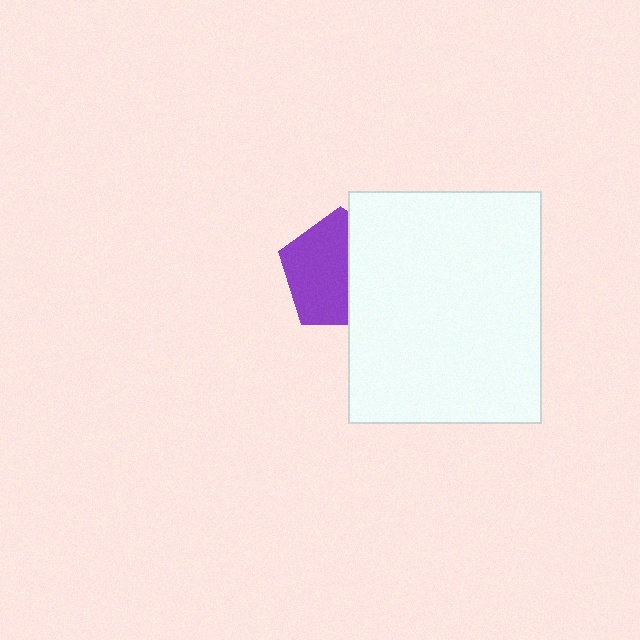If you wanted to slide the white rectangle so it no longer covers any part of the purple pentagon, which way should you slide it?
Slide it right — that is the most direct way to separate the two shapes.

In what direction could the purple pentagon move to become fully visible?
The purple pentagon could move left. That would shift it out from behind the white rectangle entirely.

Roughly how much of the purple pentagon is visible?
About half of it is visible (roughly 58%).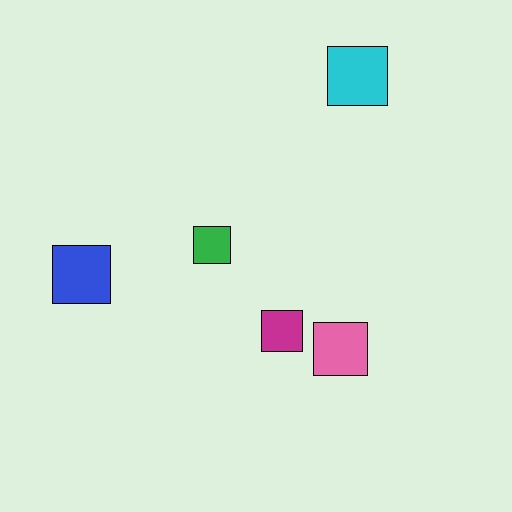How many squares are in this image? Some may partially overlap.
There are 5 squares.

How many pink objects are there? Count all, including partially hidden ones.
There is 1 pink object.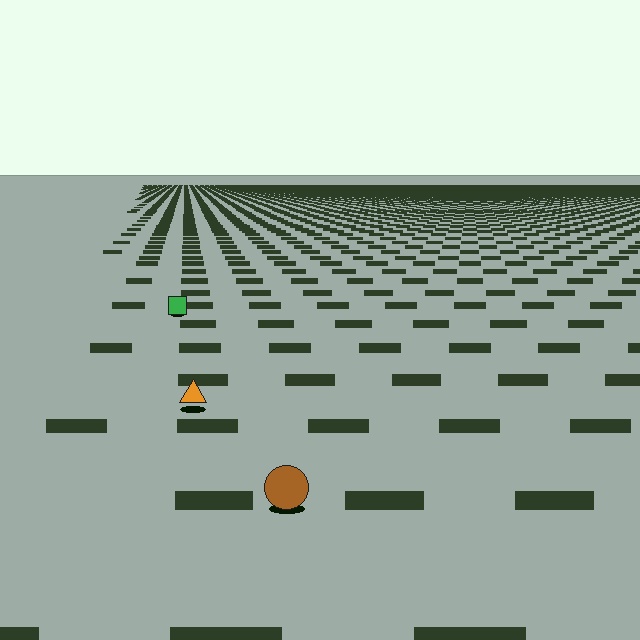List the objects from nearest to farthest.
From nearest to farthest: the brown circle, the orange triangle, the green square.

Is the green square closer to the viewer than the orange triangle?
No. The orange triangle is closer — you can tell from the texture gradient: the ground texture is coarser near it.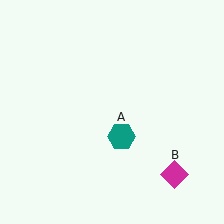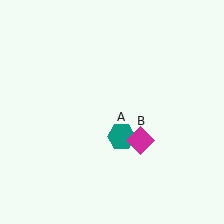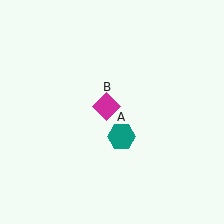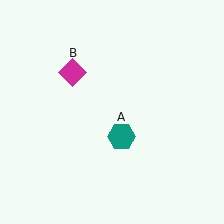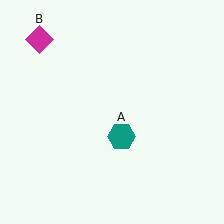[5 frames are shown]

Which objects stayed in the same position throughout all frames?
Teal hexagon (object A) remained stationary.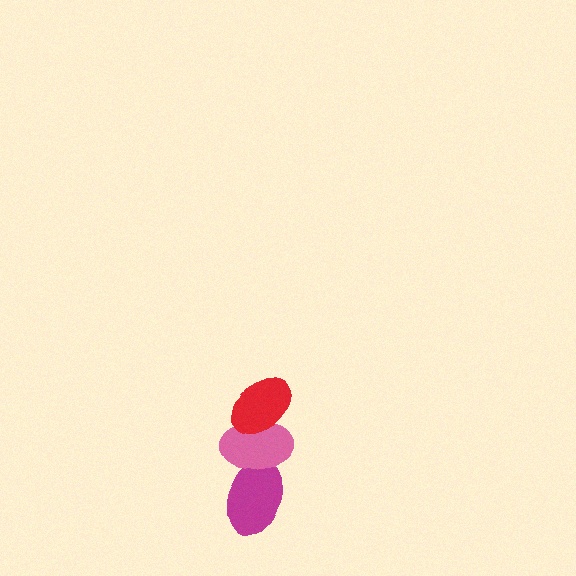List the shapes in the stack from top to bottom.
From top to bottom: the red ellipse, the pink ellipse, the magenta ellipse.